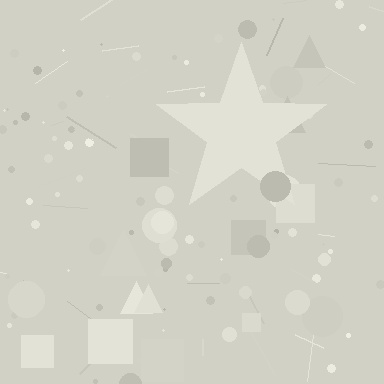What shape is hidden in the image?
A star is hidden in the image.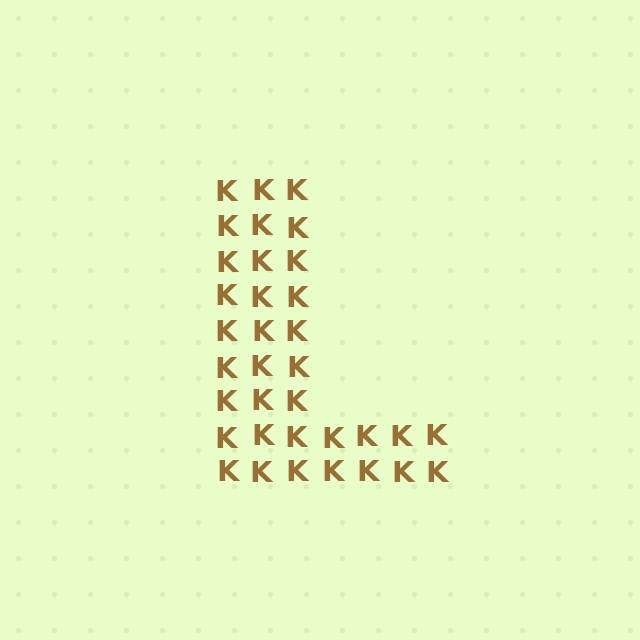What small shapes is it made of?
It is made of small letter K's.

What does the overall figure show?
The overall figure shows the letter L.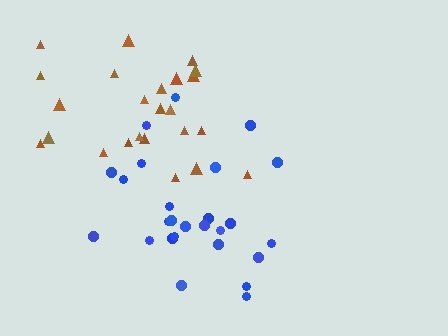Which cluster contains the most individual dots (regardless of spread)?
Blue (26).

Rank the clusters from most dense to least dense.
blue, brown.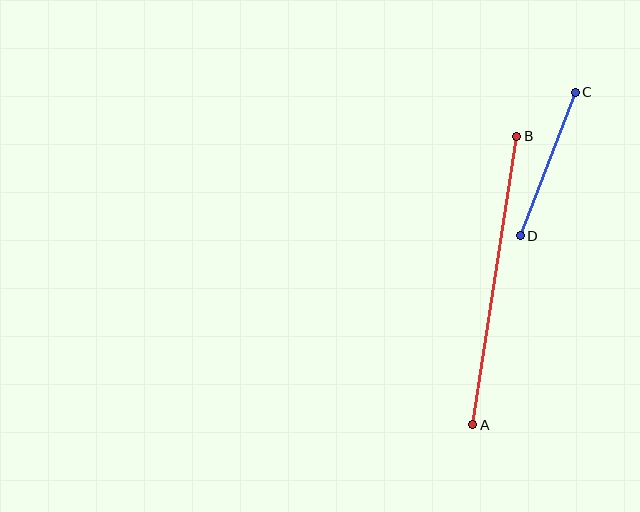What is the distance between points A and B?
The distance is approximately 292 pixels.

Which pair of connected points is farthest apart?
Points A and B are farthest apart.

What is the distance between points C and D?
The distance is approximately 153 pixels.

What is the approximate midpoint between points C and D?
The midpoint is at approximately (548, 164) pixels.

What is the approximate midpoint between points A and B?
The midpoint is at approximately (495, 280) pixels.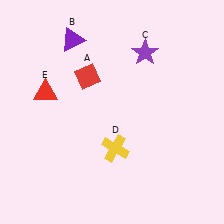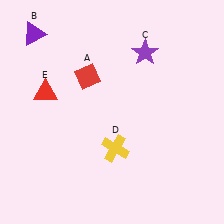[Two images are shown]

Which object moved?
The purple triangle (B) moved left.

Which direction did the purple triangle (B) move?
The purple triangle (B) moved left.